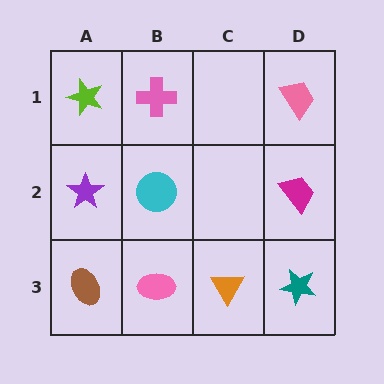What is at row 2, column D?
A magenta trapezoid.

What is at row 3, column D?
A teal star.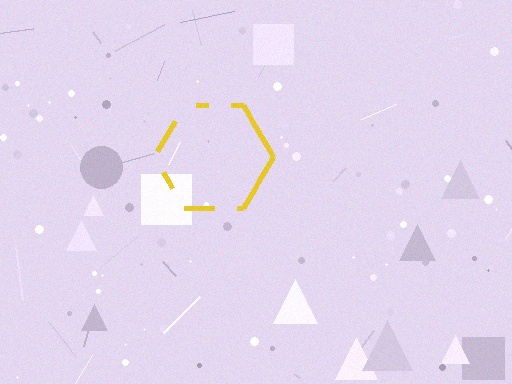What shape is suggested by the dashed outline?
The dashed outline suggests a hexagon.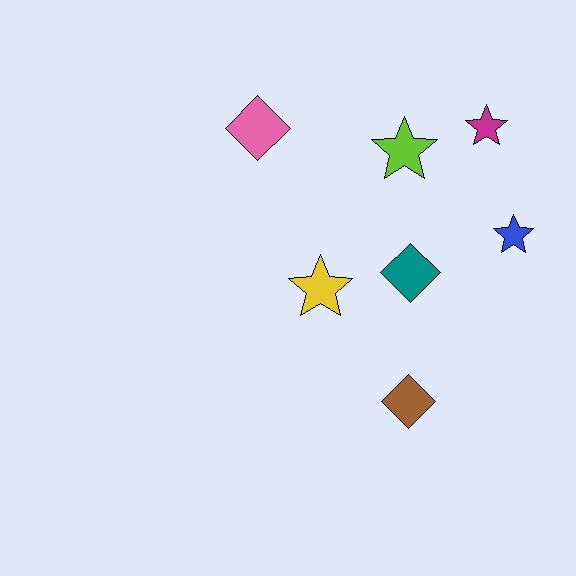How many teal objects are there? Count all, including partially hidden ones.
There is 1 teal object.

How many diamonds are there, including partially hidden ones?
There are 3 diamonds.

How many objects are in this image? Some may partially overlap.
There are 7 objects.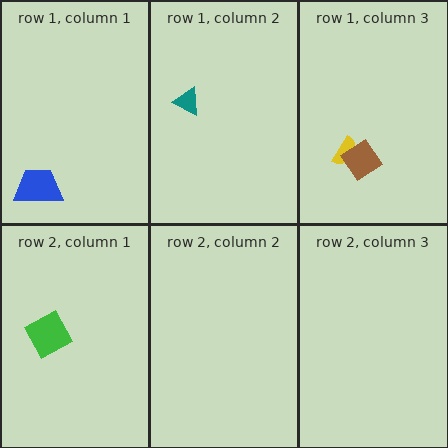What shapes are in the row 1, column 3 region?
The yellow semicircle, the brown diamond.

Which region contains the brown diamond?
The row 1, column 3 region.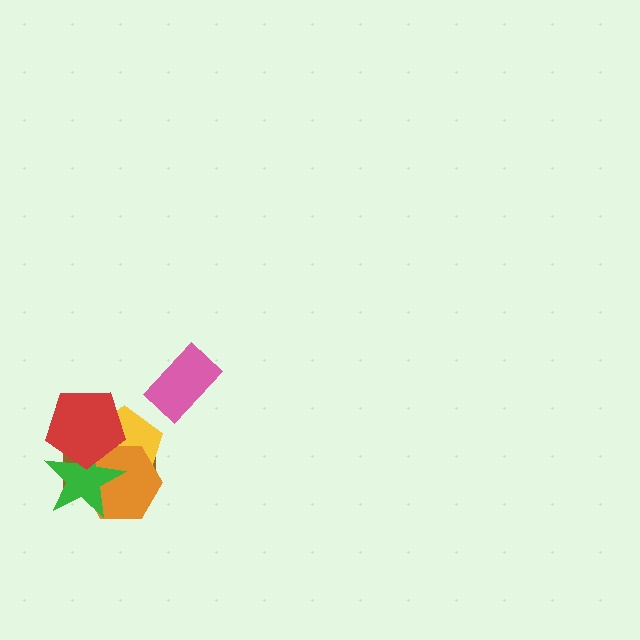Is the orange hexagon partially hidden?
Yes, it is partially covered by another shape.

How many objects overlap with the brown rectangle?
4 objects overlap with the brown rectangle.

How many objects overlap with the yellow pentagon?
4 objects overlap with the yellow pentagon.